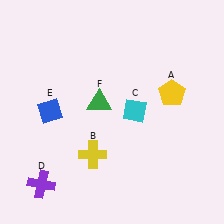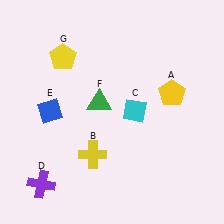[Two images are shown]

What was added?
A yellow pentagon (G) was added in Image 2.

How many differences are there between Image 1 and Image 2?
There is 1 difference between the two images.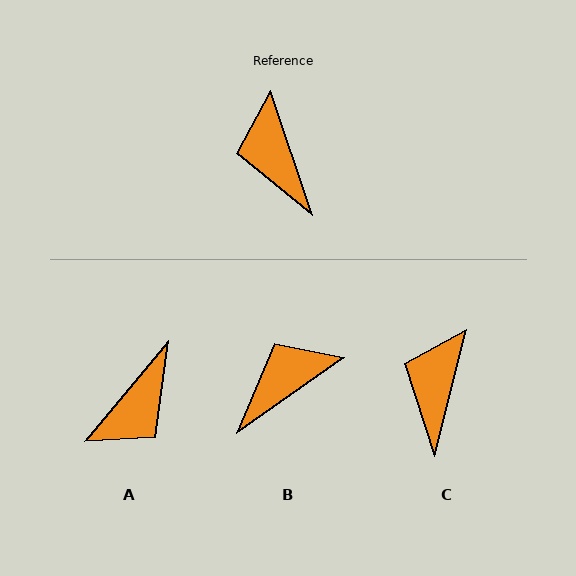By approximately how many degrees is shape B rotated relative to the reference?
Approximately 74 degrees clockwise.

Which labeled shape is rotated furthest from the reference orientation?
A, about 121 degrees away.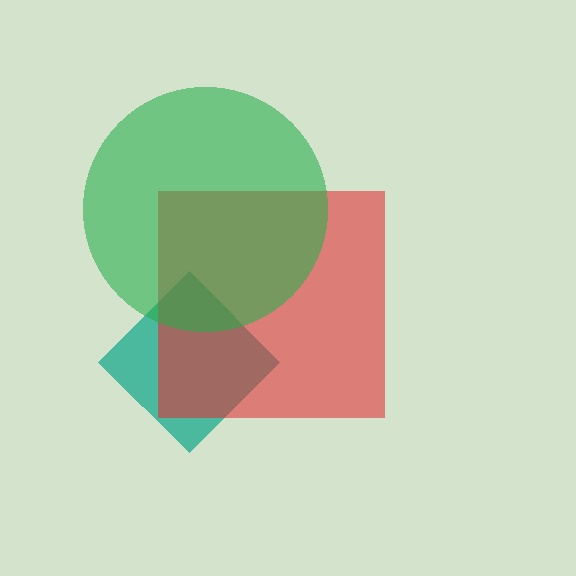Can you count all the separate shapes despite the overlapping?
Yes, there are 3 separate shapes.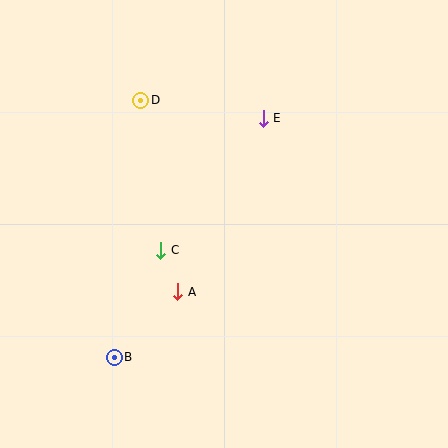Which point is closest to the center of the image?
Point C at (161, 250) is closest to the center.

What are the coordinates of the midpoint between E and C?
The midpoint between E and C is at (212, 184).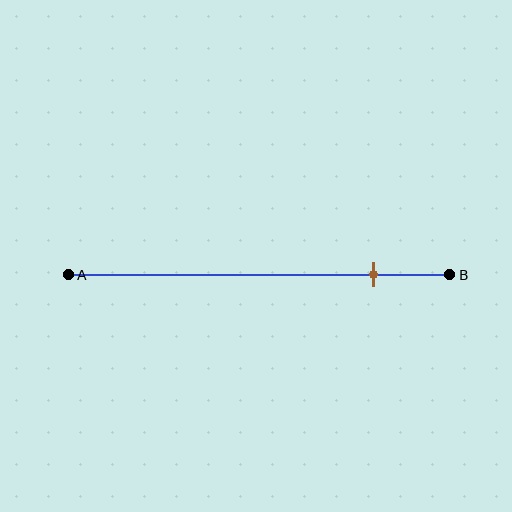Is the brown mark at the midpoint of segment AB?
No, the mark is at about 80% from A, not at the 50% midpoint.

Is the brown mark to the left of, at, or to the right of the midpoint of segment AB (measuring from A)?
The brown mark is to the right of the midpoint of segment AB.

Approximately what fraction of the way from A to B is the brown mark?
The brown mark is approximately 80% of the way from A to B.